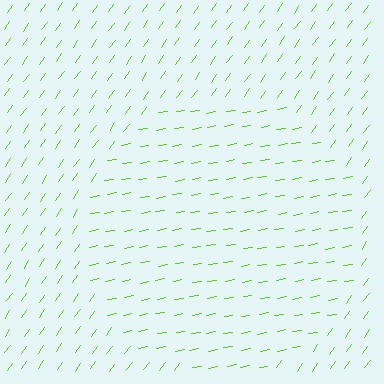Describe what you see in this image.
The image is filled with small lime line segments. A circle region in the image has lines oriented differently from the surrounding lines, creating a visible texture boundary.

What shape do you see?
I see a circle.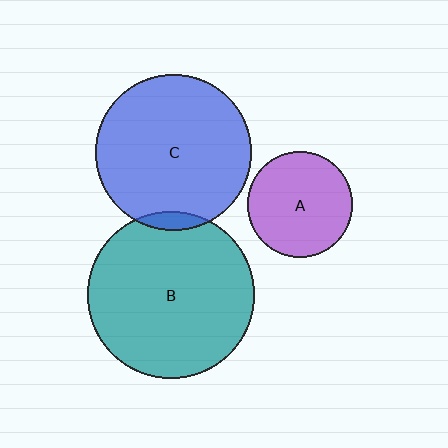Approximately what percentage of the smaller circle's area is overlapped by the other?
Approximately 5%.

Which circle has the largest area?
Circle B (teal).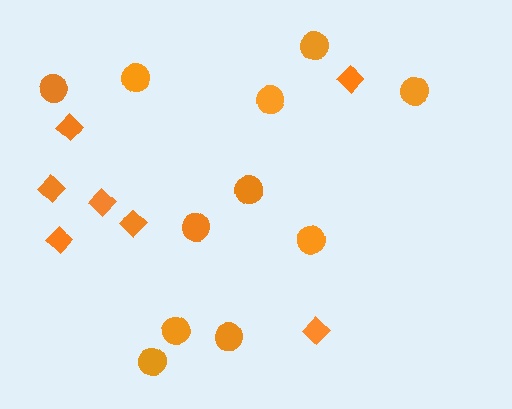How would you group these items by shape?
There are 2 groups: one group of circles (11) and one group of diamonds (7).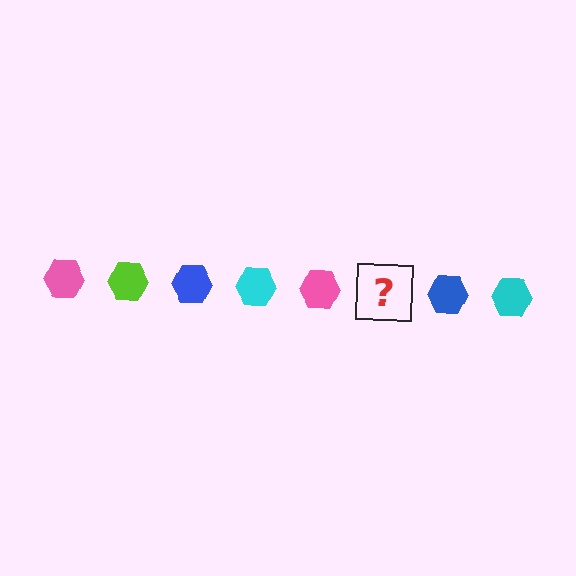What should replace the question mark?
The question mark should be replaced with a lime hexagon.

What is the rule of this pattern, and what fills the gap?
The rule is that the pattern cycles through pink, lime, blue, cyan hexagons. The gap should be filled with a lime hexagon.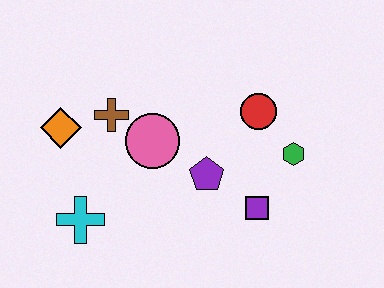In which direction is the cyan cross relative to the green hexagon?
The cyan cross is to the left of the green hexagon.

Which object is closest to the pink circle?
The brown cross is closest to the pink circle.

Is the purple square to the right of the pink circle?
Yes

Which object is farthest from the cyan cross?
The green hexagon is farthest from the cyan cross.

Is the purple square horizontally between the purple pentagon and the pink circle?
No